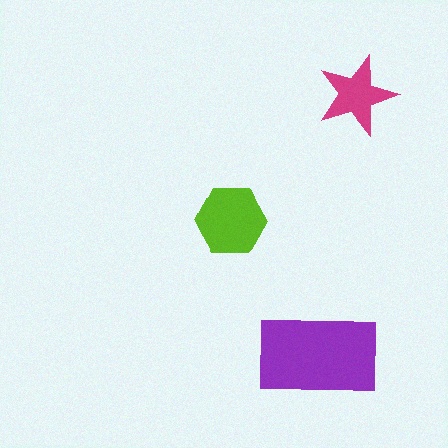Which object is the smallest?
The magenta star.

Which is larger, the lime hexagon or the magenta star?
The lime hexagon.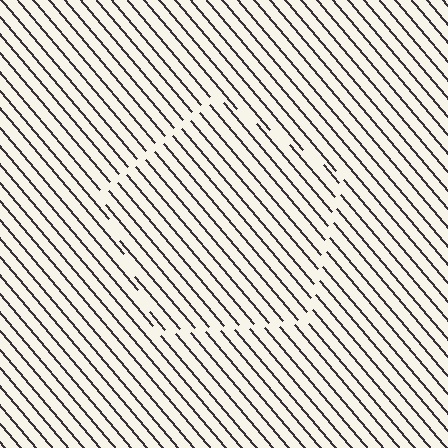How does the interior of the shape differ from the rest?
The interior of the shape contains the same grating, shifted by half a period — the contour is defined by the phase discontinuity where line-ends from the inner and outer gratings abut.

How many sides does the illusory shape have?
5 sides — the line-ends trace a pentagon.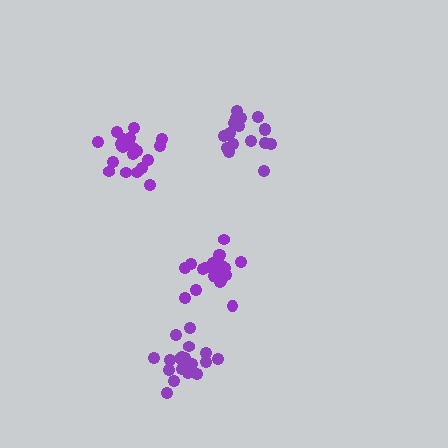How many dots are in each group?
Group 1: 21 dots, Group 2: 21 dots, Group 3: 17 dots, Group 4: 20 dots (79 total).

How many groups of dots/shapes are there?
There are 4 groups.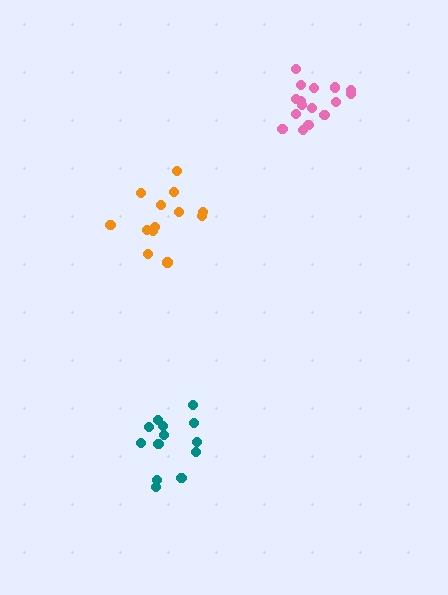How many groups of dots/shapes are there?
There are 3 groups.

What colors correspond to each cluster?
The clusters are colored: pink, orange, teal.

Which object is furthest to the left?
The orange cluster is leftmost.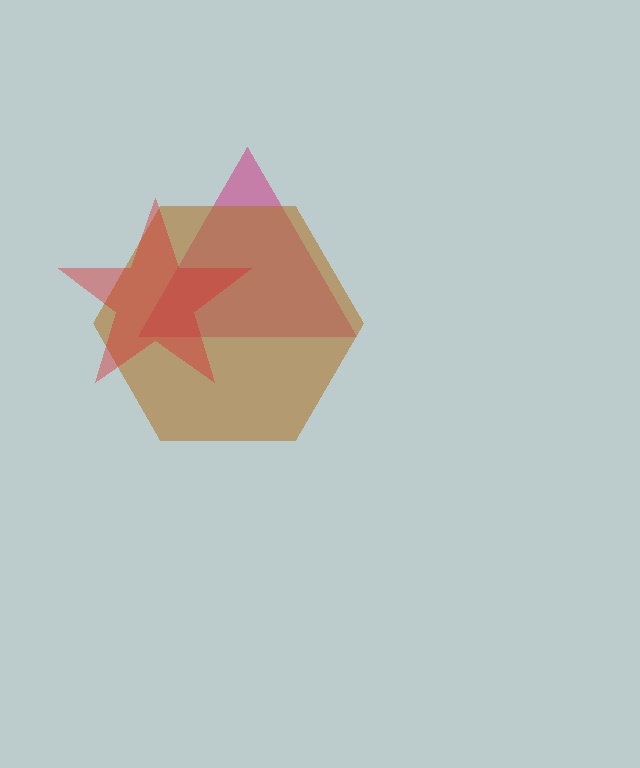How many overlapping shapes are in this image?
There are 3 overlapping shapes in the image.